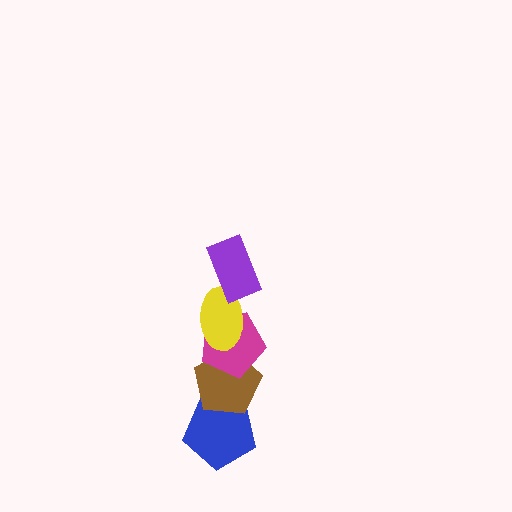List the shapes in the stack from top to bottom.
From top to bottom: the purple rectangle, the yellow ellipse, the magenta pentagon, the brown pentagon, the blue pentagon.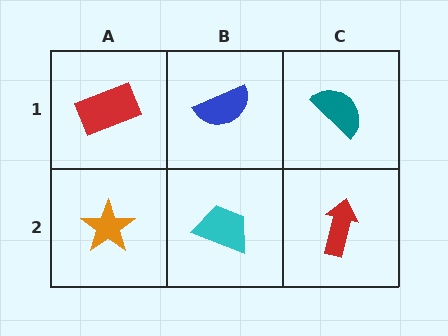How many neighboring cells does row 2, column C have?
2.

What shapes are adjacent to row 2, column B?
A blue semicircle (row 1, column B), an orange star (row 2, column A), a red arrow (row 2, column C).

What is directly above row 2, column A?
A red rectangle.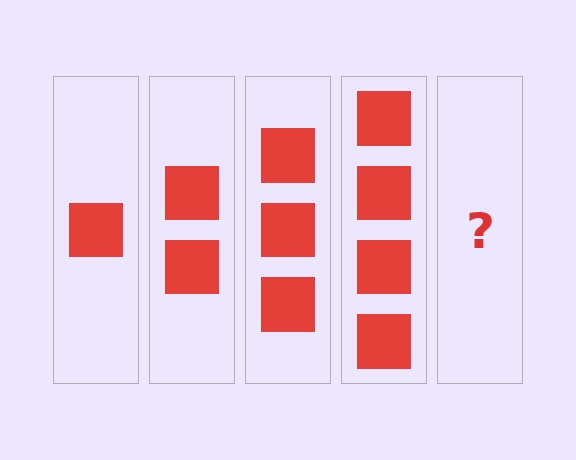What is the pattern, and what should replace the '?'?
The pattern is that each step adds one more square. The '?' should be 5 squares.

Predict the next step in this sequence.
The next step is 5 squares.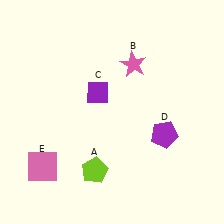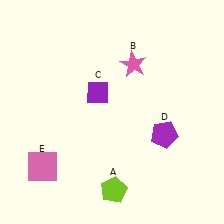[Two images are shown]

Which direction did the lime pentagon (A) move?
The lime pentagon (A) moved down.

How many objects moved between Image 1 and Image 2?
1 object moved between the two images.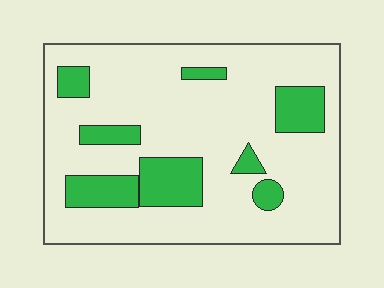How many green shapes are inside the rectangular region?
8.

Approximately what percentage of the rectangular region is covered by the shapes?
Approximately 20%.